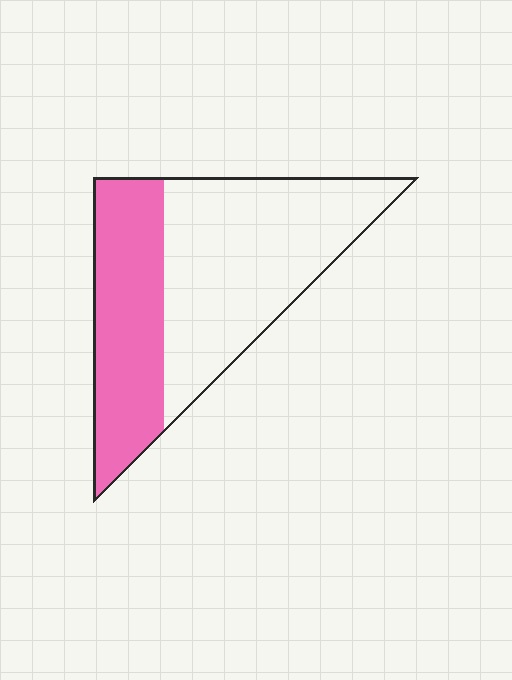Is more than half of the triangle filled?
No.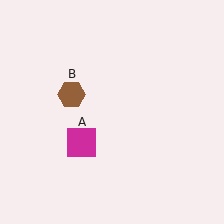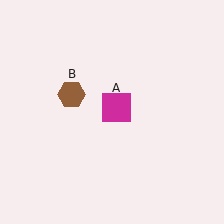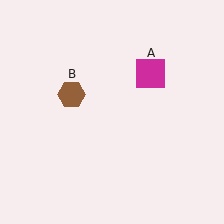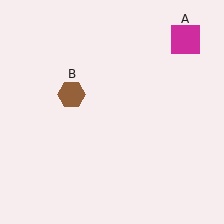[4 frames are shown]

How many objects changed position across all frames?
1 object changed position: magenta square (object A).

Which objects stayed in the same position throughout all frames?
Brown hexagon (object B) remained stationary.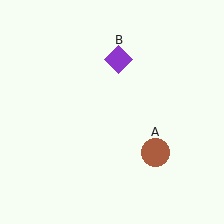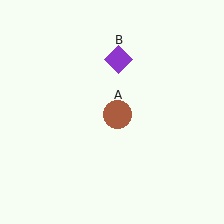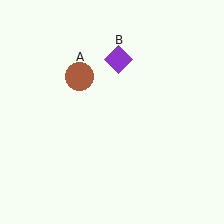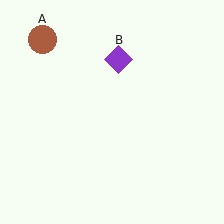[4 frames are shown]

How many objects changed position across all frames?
1 object changed position: brown circle (object A).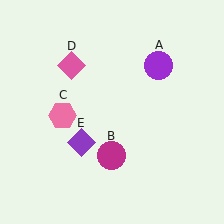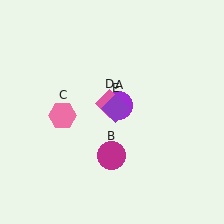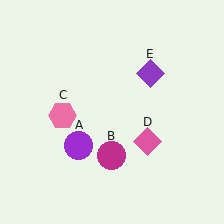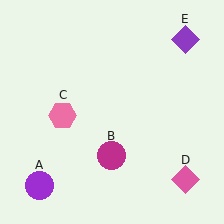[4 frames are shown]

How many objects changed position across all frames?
3 objects changed position: purple circle (object A), pink diamond (object D), purple diamond (object E).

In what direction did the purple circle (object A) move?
The purple circle (object A) moved down and to the left.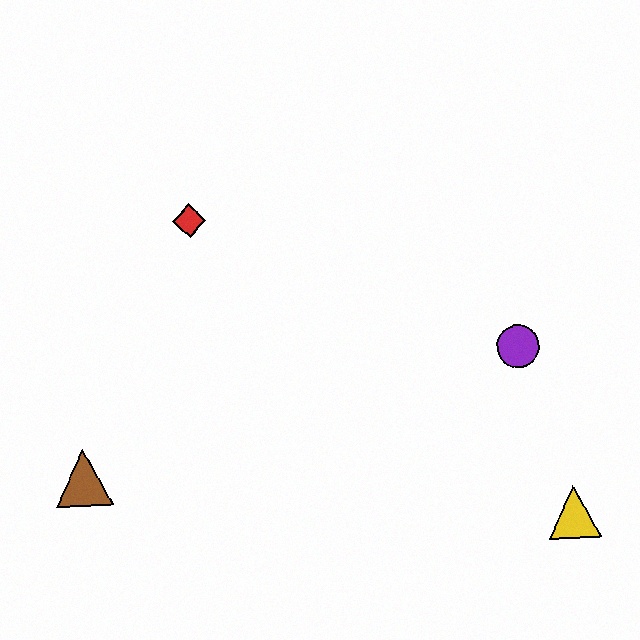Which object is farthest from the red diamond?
The yellow triangle is farthest from the red diamond.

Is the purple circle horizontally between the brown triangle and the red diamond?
No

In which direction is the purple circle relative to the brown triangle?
The purple circle is to the right of the brown triangle.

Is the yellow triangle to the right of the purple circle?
Yes